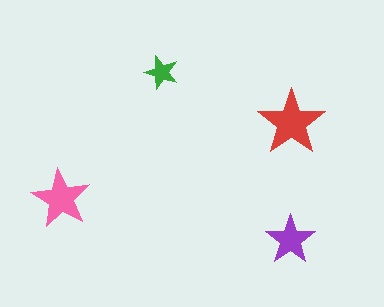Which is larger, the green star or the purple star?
The purple one.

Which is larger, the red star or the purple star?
The red one.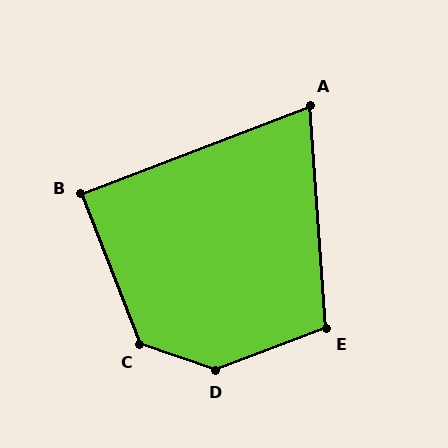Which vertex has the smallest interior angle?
A, at approximately 73 degrees.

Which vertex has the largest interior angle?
D, at approximately 140 degrees.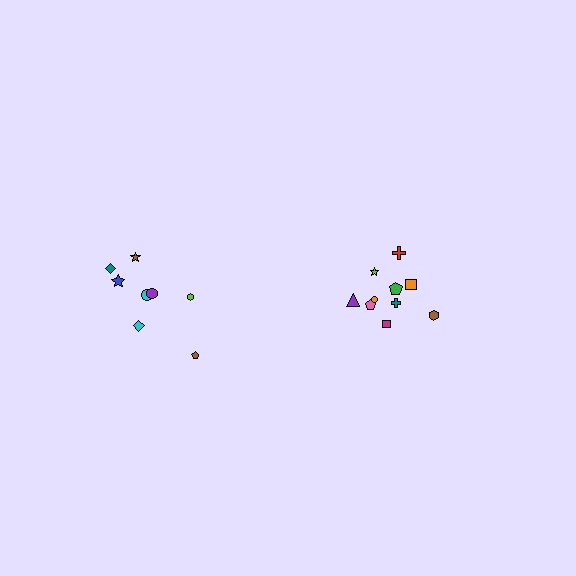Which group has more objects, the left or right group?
The right group.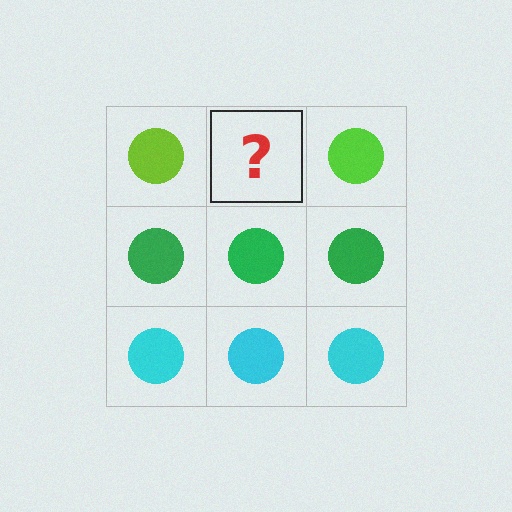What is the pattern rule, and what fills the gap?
The rule is that each row has a consistent color. The gap should be filled with a lime circle.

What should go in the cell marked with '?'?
The missing cell should contain a lime circle.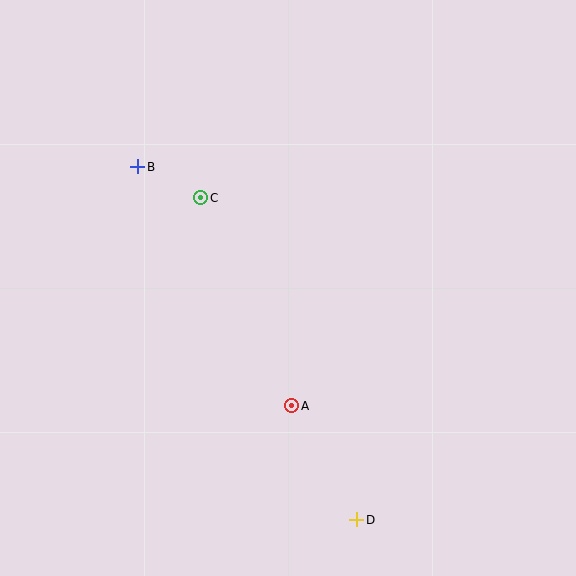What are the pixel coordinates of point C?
Point C is at (201, 198).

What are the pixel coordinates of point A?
Point A is at (292, 406).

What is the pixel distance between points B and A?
The distance between B and A is 284 pixels.